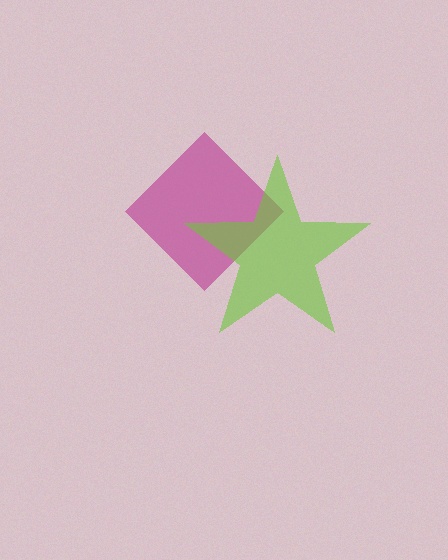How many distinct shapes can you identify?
There are 2 distinct shapes: a magenta diamond, a lime star.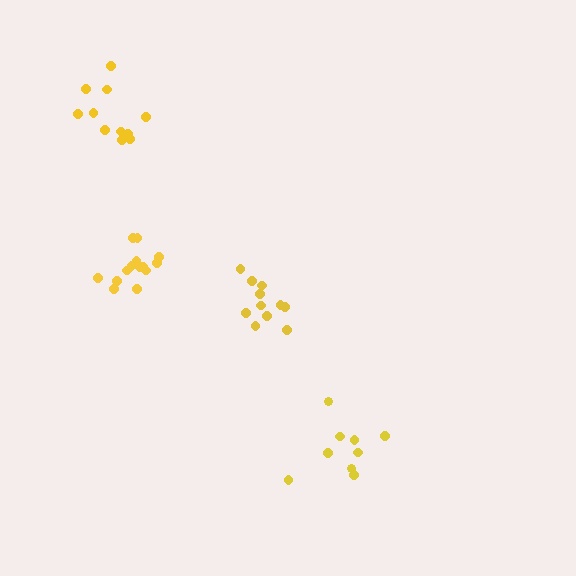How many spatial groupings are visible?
There are 4 spatial groupings.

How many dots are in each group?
Group 1: 11 dots, Group 2: 14 dots, Group 3: 9 dots, Group 4: 11 dots (45 total).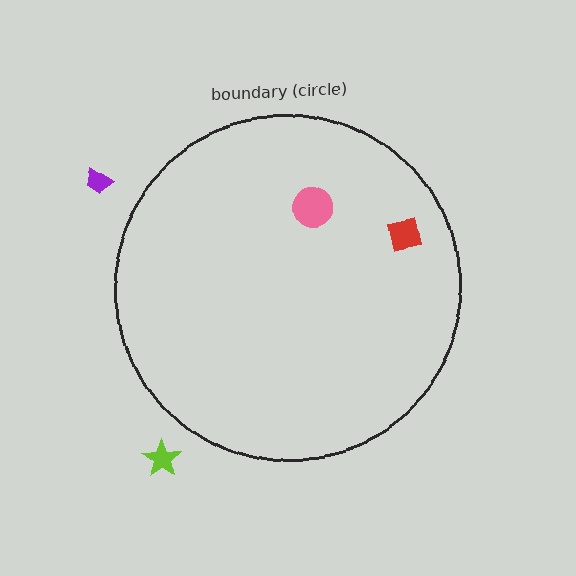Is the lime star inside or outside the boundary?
Outside.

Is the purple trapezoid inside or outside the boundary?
Outside.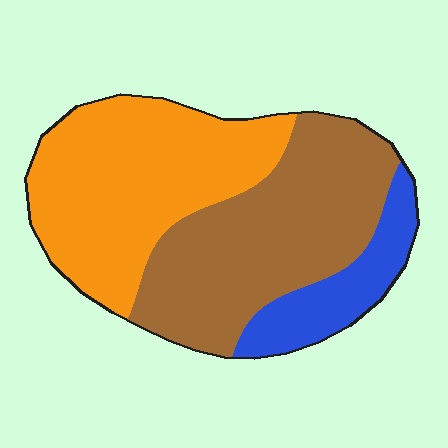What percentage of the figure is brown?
Brown covers roughly 45% of the figure.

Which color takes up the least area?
Blue, at roughly 15%.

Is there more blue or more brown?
Brown.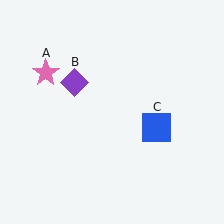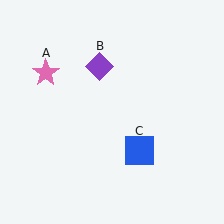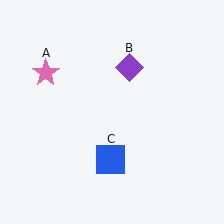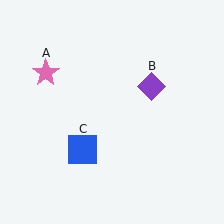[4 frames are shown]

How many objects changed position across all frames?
2 objects changed position: purple diamond (object B), blue square (object C).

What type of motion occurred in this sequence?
The purple diamond (object B), blue square (object C) rotated clockwise around the center of the scene.